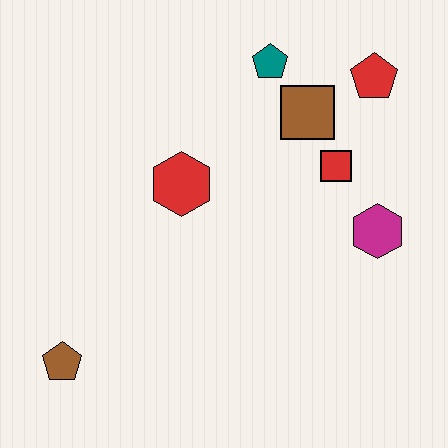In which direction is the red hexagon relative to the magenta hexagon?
The red hexagon is to the left of the magenta hexagon.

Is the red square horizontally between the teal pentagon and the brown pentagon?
No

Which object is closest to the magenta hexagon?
The red square is closest to the magenta hexagon.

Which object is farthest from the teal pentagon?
The brown pentagon is farthest from the teal pentagon.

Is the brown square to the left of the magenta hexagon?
Yes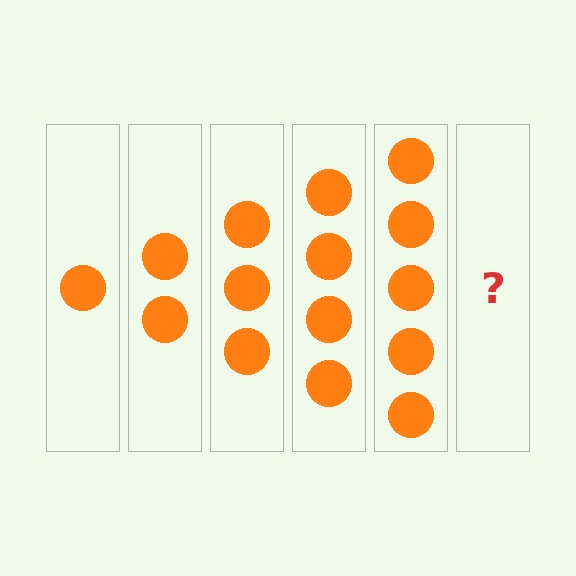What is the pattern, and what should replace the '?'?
The pattern is that each step adds one more circle. The '?' should be 6 circles.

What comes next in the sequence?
The next element should be 6 circles.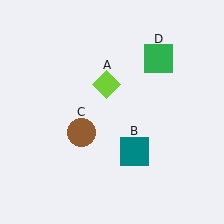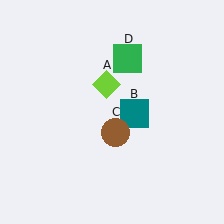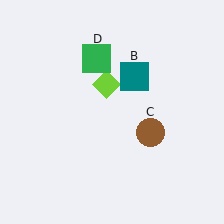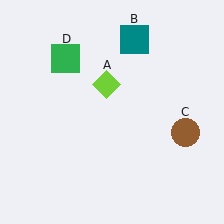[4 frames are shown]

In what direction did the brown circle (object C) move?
The brown circle (object C) moved right.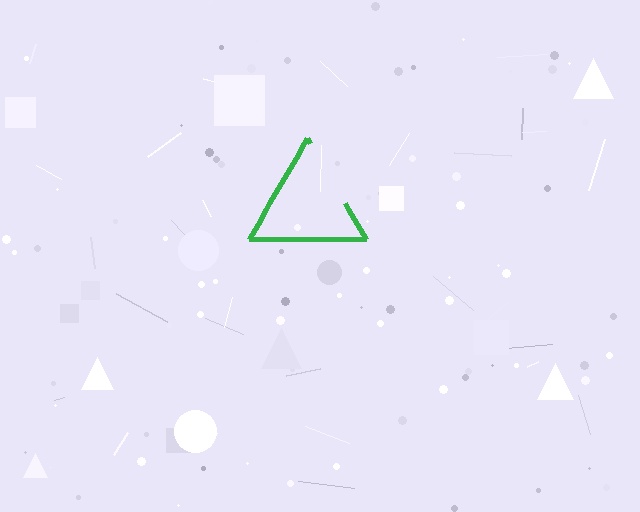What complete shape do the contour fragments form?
The contour fragments form a triangle.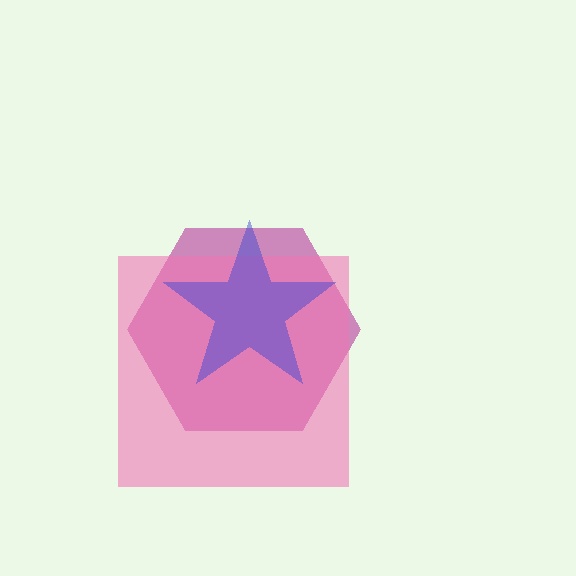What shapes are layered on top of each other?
The layered shapes are: a magenta hexagon, a pink square, a blue star.